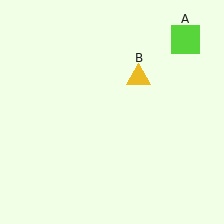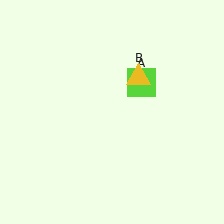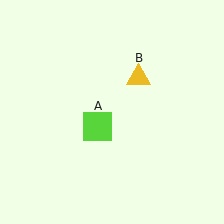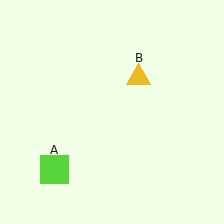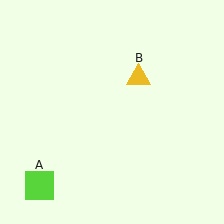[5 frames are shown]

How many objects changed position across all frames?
1 object changed position: lime square (object A).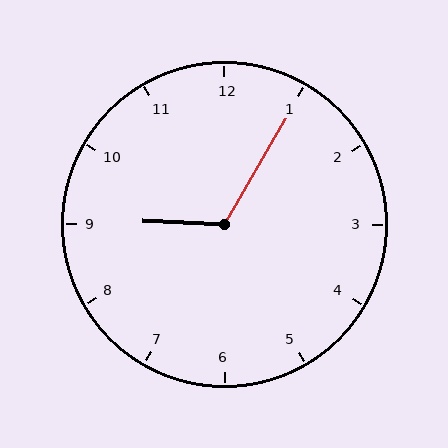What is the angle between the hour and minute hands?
Approximately 118 degrees.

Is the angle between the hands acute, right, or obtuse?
It is obtuse.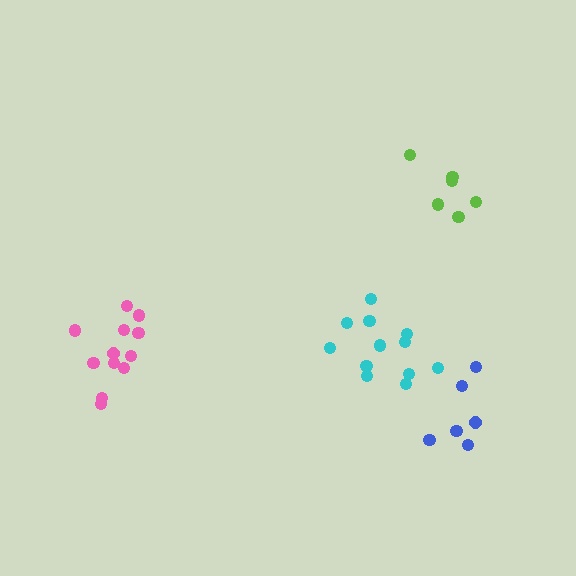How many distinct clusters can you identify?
There are 4 distinct clusters.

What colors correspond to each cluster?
The clusters are colored: lime, cyan, pink, blue.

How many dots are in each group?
Group 1: 6 dots, Group 2: 12 dots, Group 3: 12 dots, Group 4: 6 dots (36 total).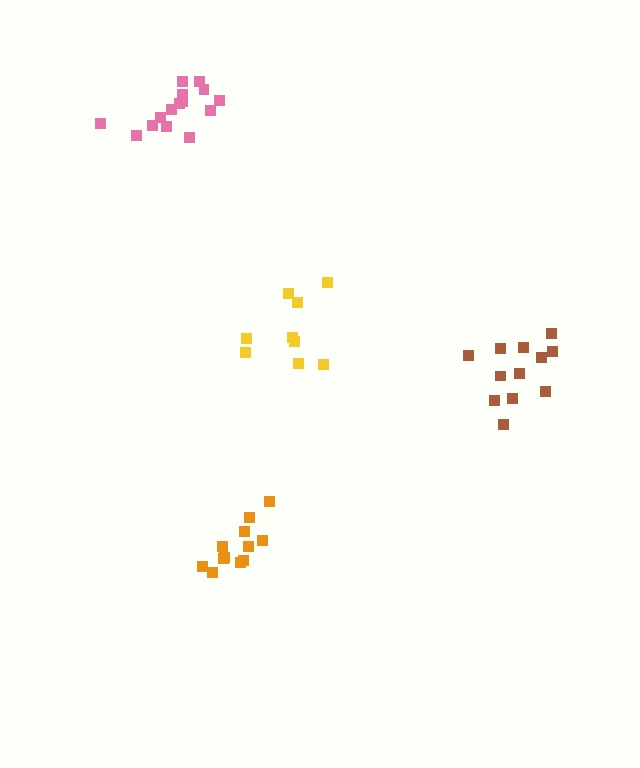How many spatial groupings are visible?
There are 4 spatial groupings.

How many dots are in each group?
Group 1: 9 dots, Group 2: 15 dots, Group 3: 12 dots, Group 4: 12 dots (48 total).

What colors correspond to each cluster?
The clusters are colored: yellow, pink, brown, orange.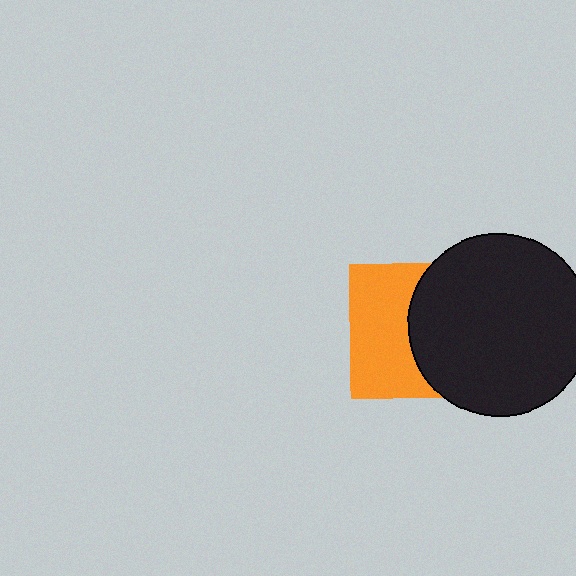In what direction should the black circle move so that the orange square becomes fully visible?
The black circle should move right. That is the shortest direction to clear the overlap and leave the orange square fully visible.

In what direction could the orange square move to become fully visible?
The orange square could move left. That would shift it out from behind the black circle entirely.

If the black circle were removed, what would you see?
You would see the complete orange square.